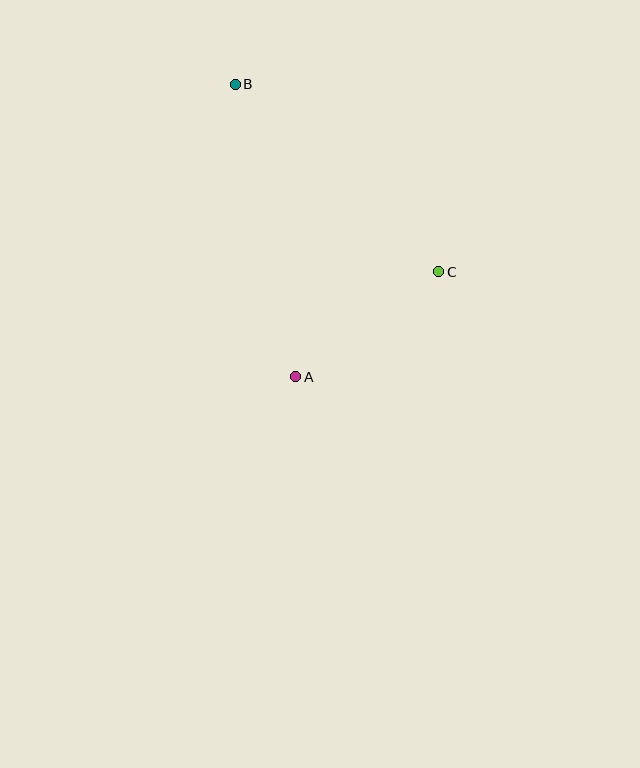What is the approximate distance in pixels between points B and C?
The distance between B and C is approximately 276 pixels.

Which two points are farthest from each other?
Points A and B are farthest from each other.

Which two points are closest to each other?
Points A and C are closest to each other.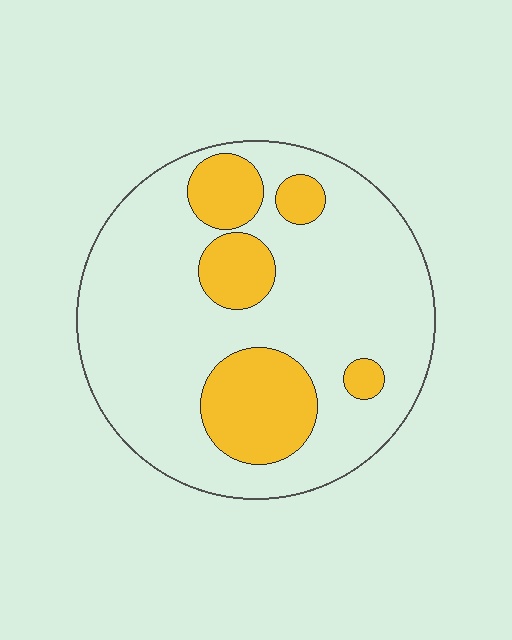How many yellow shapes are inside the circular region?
5.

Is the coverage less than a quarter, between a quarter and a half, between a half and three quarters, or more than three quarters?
Less than a quarter.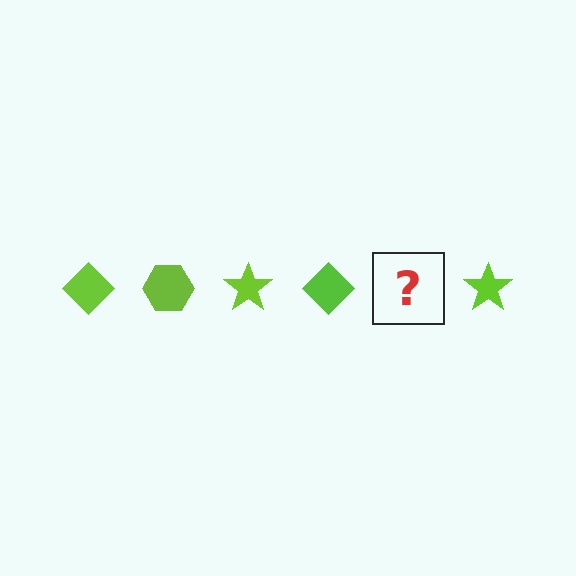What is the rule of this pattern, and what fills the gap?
The rule is that the pattern cycles through diamond, hexagon, star shapes in lime. The gap should be filled with a lime hexagon.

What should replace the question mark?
The question mark should be replaced with a lime hexagon.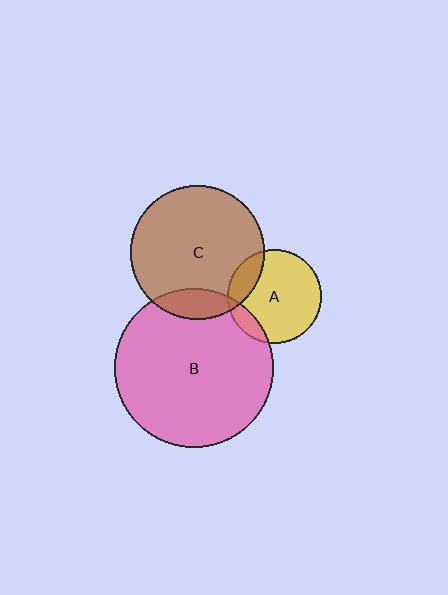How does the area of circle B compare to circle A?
Approximately 2.8 times.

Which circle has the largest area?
Circle B (pink).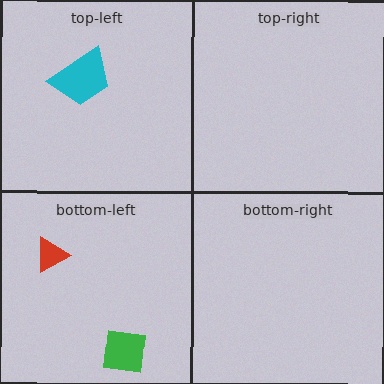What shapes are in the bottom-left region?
The red triangle, the green square.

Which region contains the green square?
The bottom-left region.